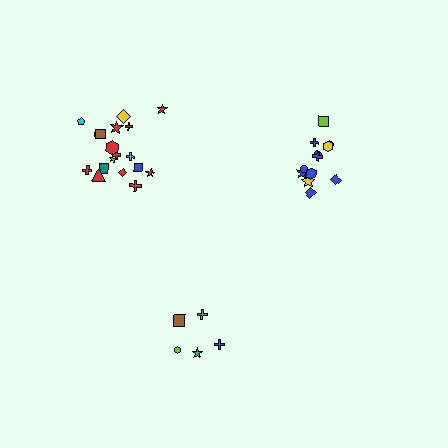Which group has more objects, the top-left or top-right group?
The top-left group.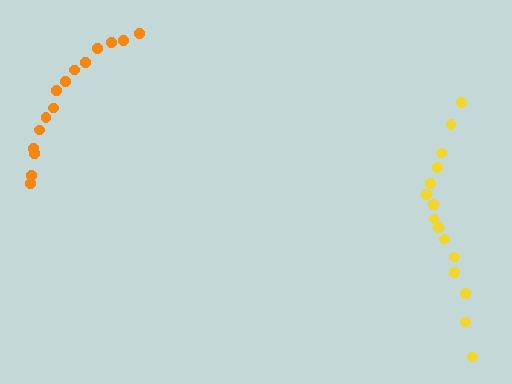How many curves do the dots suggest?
There are 2 distinct paths.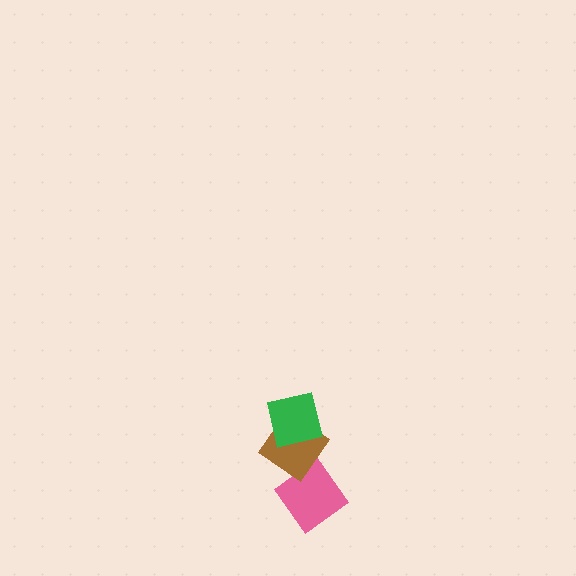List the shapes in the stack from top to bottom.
From top to bottom: the green square, the brown diamond, the pink diamond.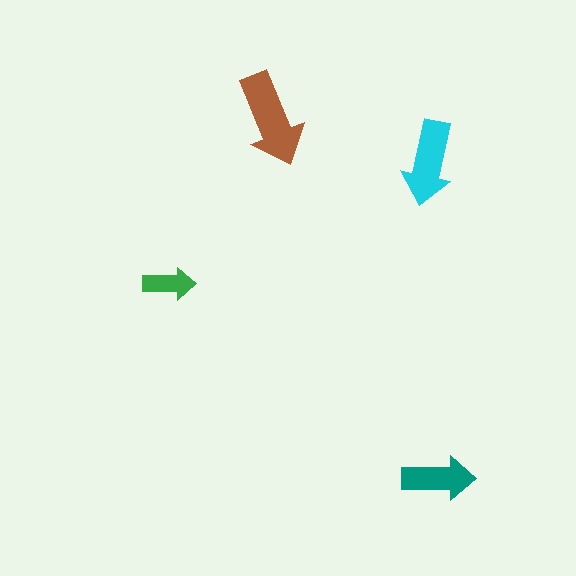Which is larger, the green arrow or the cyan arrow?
The cyan one.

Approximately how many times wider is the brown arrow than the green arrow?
About 2 times wider.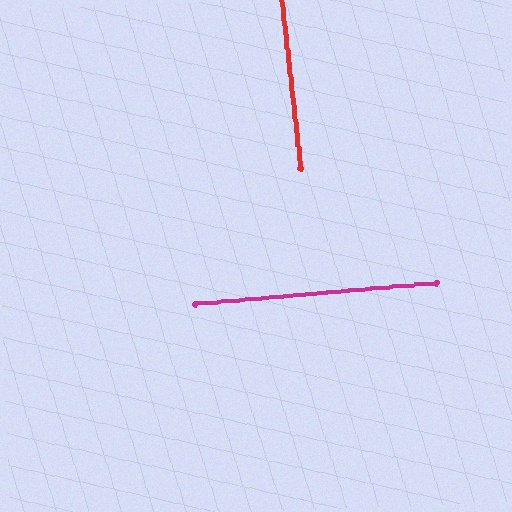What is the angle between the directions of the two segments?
Approximately 89 degrees.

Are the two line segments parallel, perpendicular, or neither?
Perpendicular — they meet at approximately 89°.